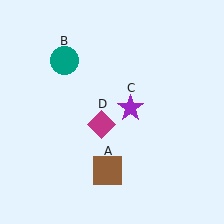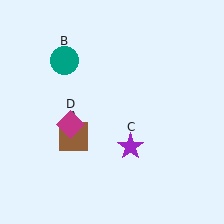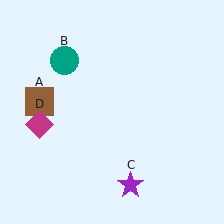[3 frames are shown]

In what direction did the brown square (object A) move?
The brown square (object A) moved up and to the left.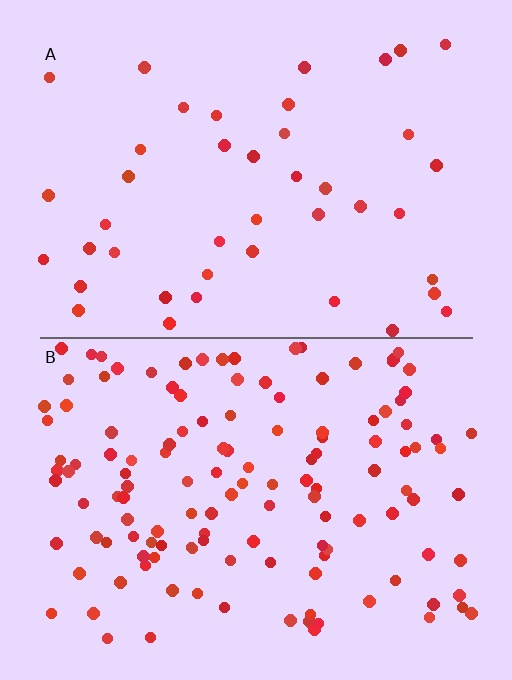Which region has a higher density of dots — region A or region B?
B (the bottom).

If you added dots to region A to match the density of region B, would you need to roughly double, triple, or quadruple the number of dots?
Approximately triple.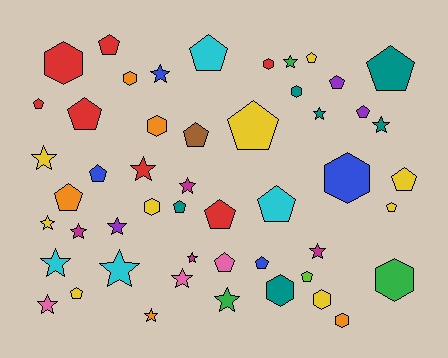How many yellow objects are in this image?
There are 9 yellow objects.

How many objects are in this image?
There are 50 objects.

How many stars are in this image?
There are 18 stars.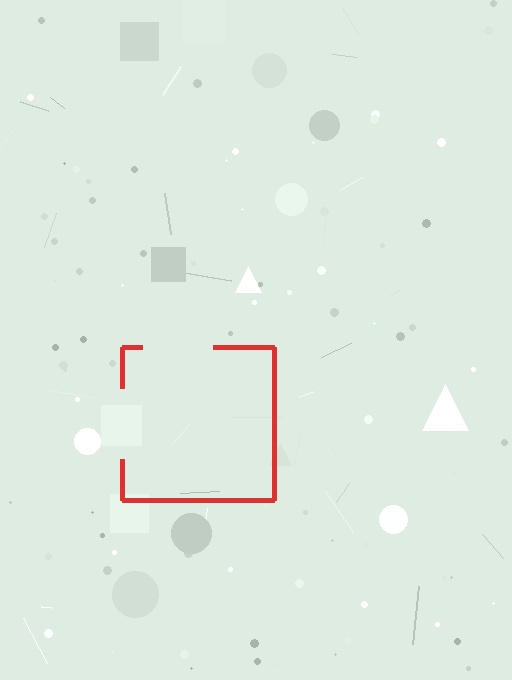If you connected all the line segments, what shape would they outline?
They would outline a square.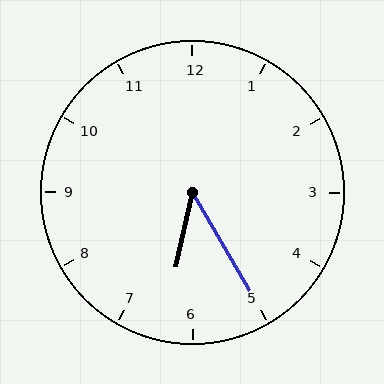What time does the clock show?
6:25.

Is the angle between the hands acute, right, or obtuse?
It is acute.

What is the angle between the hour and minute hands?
Approximately 42 degrees.